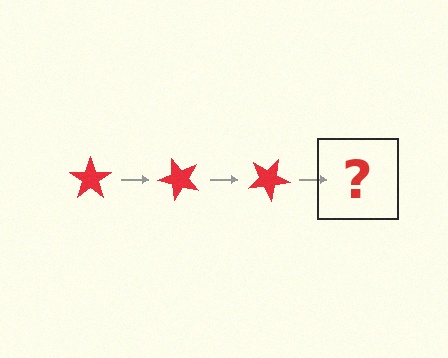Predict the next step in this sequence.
The next step is a red star rotated 150 degrees.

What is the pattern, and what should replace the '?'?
The pattern is that the star rotates 50 degrees each step. The '?' should be a red star rotated 150 degrees.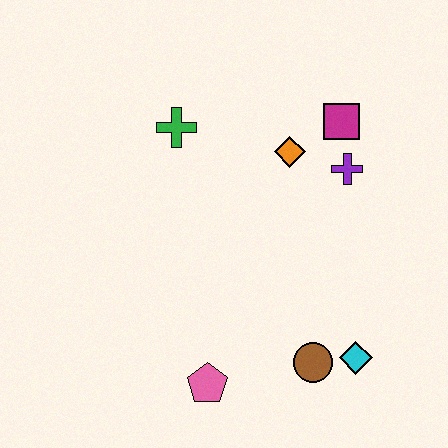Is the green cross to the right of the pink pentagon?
No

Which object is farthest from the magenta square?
The pink pentagon is farthest from the magenta square.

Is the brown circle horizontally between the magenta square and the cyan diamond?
No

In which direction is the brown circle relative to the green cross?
The brown circle is below the green cross.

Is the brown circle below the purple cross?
Yes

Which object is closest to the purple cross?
The magenta square is closest to the purple cross.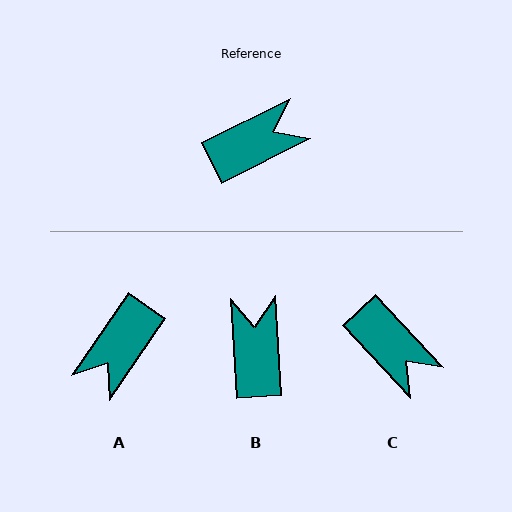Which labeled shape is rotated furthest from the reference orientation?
A, about 151 degrees away.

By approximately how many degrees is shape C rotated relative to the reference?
Approximately 73 degrees clockwise.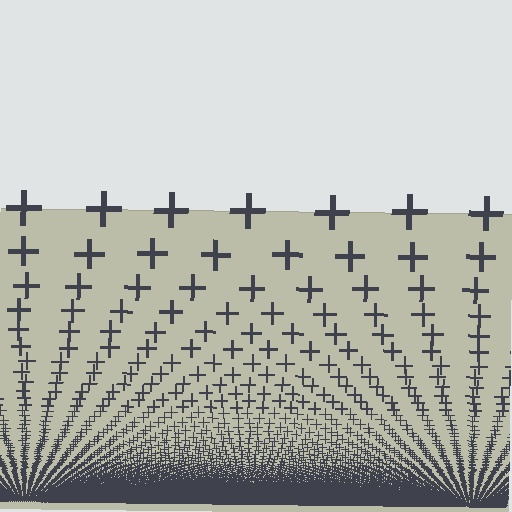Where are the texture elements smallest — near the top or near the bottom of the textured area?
Near the bottom.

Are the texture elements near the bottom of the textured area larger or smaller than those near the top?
Smaller. The gradient is inverted — elements near the bottom are smaller and denser.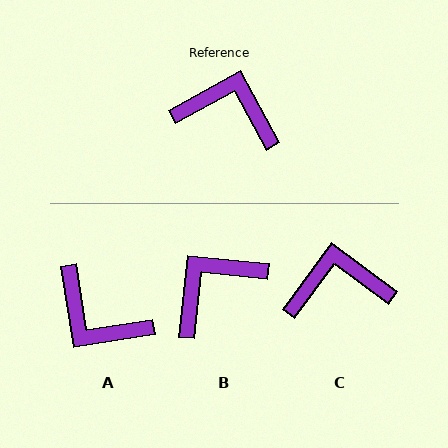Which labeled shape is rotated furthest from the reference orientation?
A, about 160 degrees away.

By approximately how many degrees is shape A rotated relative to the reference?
Approximately 160 degrees counter-clockwise.